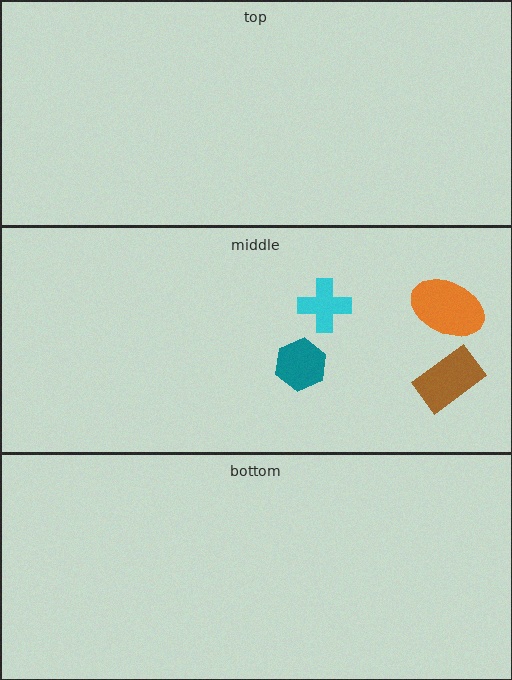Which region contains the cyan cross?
The middle region.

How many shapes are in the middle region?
4.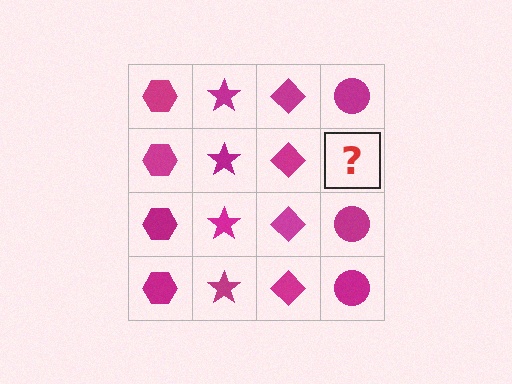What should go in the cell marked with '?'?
The missing cell should contain a magenta circle.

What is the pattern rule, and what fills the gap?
The rule is that each column has a consistent shape. The gap should be filled with a magenta circle.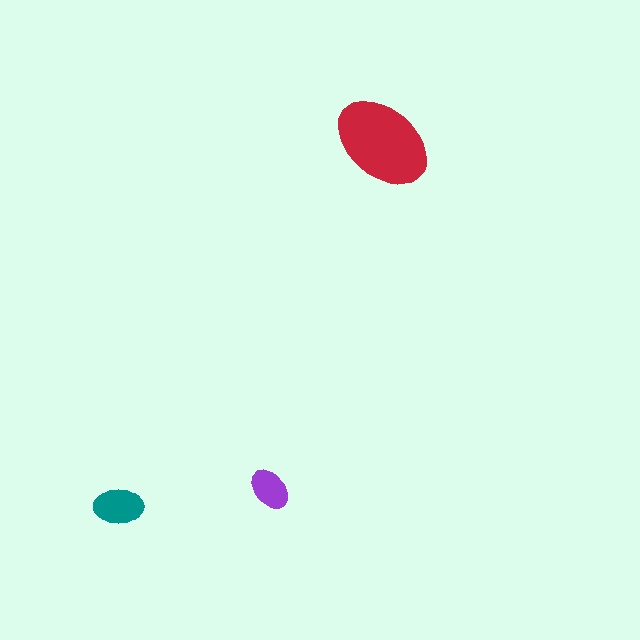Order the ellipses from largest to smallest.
the red one, the teal one, the purple one.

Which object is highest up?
The red ellipse is topmost.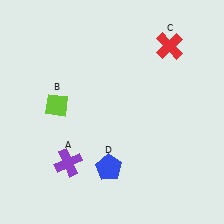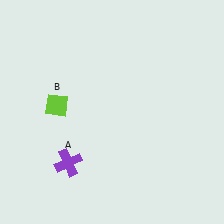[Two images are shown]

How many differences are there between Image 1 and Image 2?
There are 2 differences between the two images.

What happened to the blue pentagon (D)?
The blue pentagon (D) was removed in Image 2. It was in the bottom-left area of Image 1.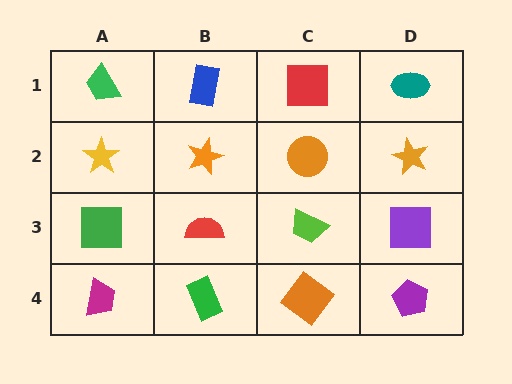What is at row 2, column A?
A yellow star.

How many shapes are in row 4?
4 shapes.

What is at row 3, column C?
A lime trapezoid.